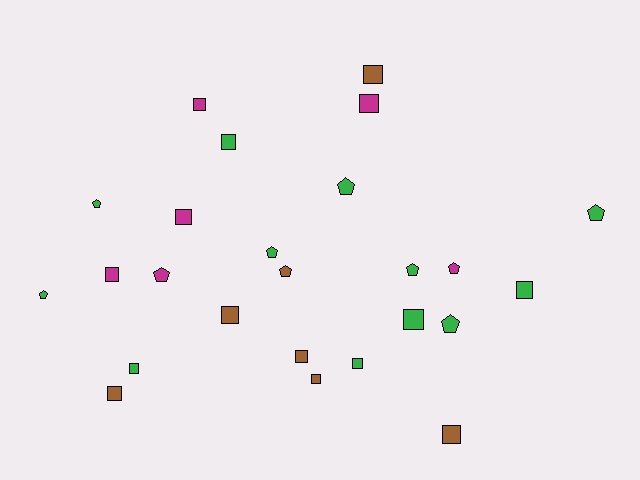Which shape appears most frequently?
Square, with 15 objects.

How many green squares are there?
There are 5 green squares.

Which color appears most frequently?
Green, with 12 objects.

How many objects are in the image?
There are 25 objects.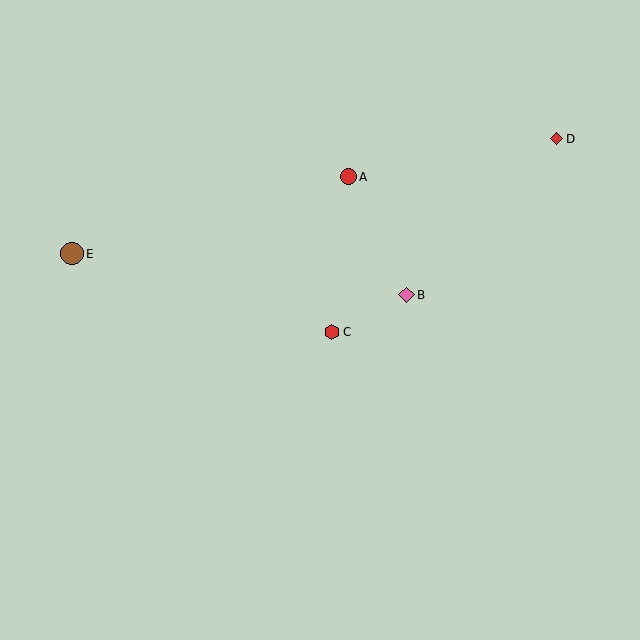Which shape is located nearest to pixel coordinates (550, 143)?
The red diamond (labeled D) at (557, 139) is nearest to that location.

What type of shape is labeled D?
Shape D is a red diamond.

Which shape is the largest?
The brown circle (labeled E) is the largest.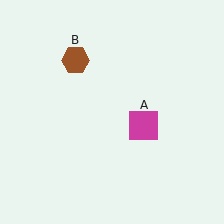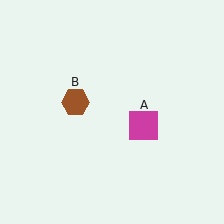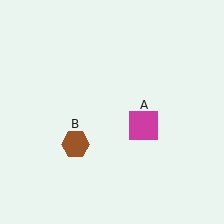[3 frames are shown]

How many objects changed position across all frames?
1 object changed position: brown hexagon (object B).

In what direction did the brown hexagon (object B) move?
The brown hexagon (object B) moved down.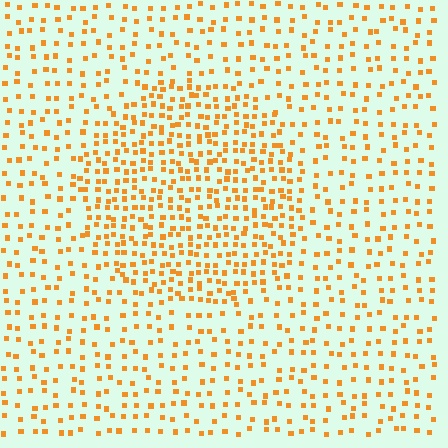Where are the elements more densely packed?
The elements are more densely packed inside the circle boundary.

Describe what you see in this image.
The image contains small orange elements arranged at two different densities. A circle-shaped region is visible where the elements are more densely packed than the surrounding area.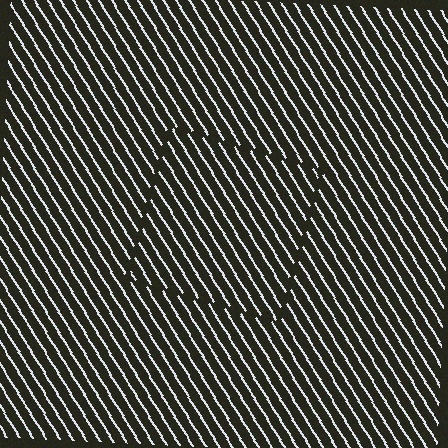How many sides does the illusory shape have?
4 sides — the line-ends trace a square.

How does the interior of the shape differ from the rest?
The interior of the shape contains the same grating, shifted by half a period — the contour is defined by the phase discontinuity where line-ends from the inner and outer gratings abut.